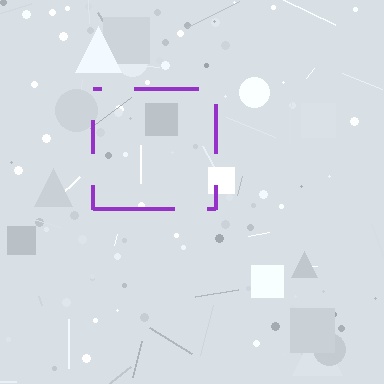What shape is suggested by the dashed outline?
The dashed outline suggests a square.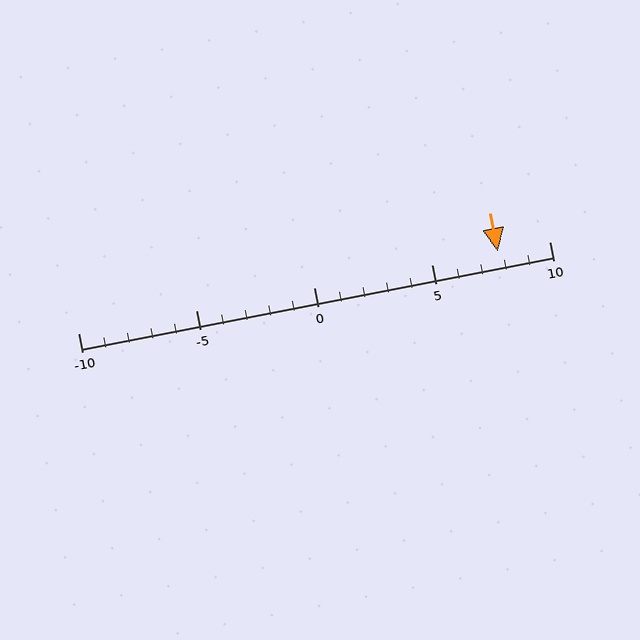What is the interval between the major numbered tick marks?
The major tick marks are spaced 5 units apart.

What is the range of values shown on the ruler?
The ruler shows values from -10 to 10.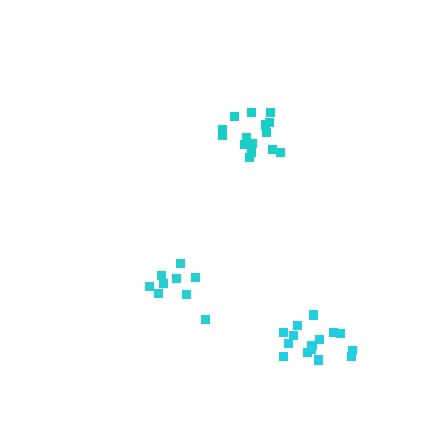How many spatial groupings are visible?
There are 3 spatial groupings.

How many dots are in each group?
Group 1: 9 dots, Group 2: 15 dots, Group 3: 15 dots (39 total).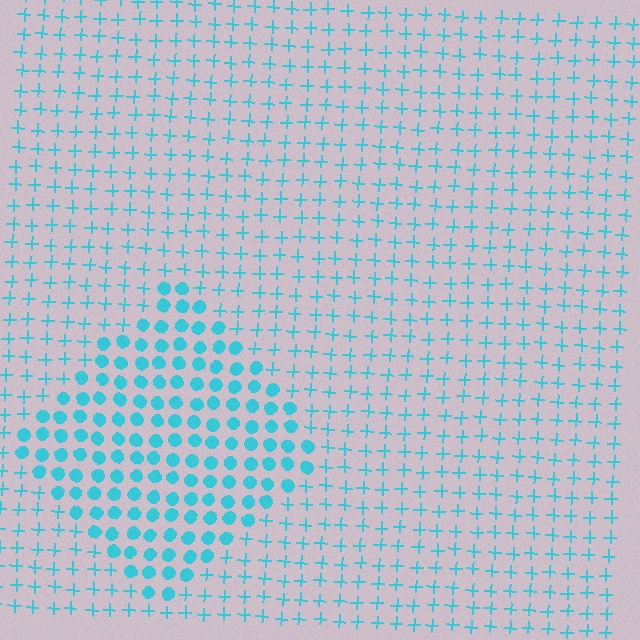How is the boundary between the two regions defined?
The boundary is defined by a change in element shape: circles inside vs. plus signs outside. All elements share the same color and spacing.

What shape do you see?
I see a diamond.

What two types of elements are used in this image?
The image uses circles inside the diamond region and plus signs outside it.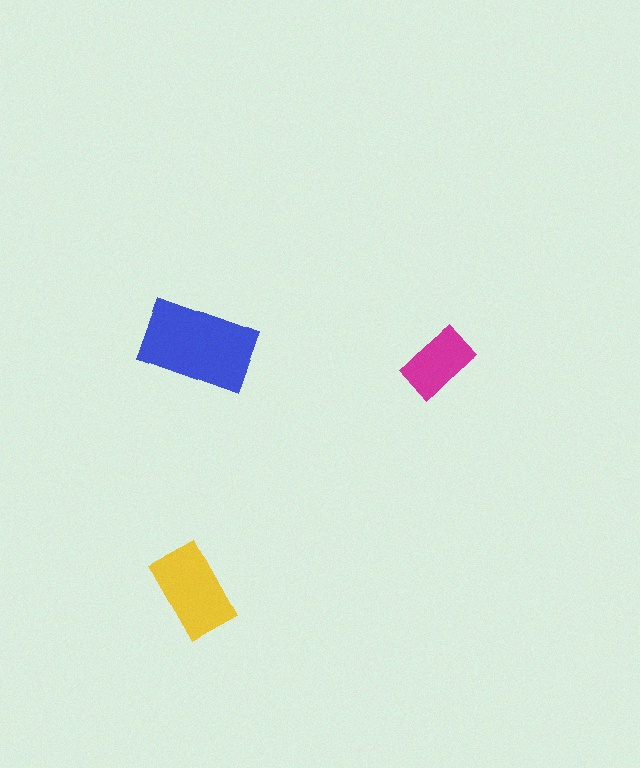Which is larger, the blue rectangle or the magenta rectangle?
The blue one.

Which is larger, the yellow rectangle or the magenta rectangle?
The yellow one.